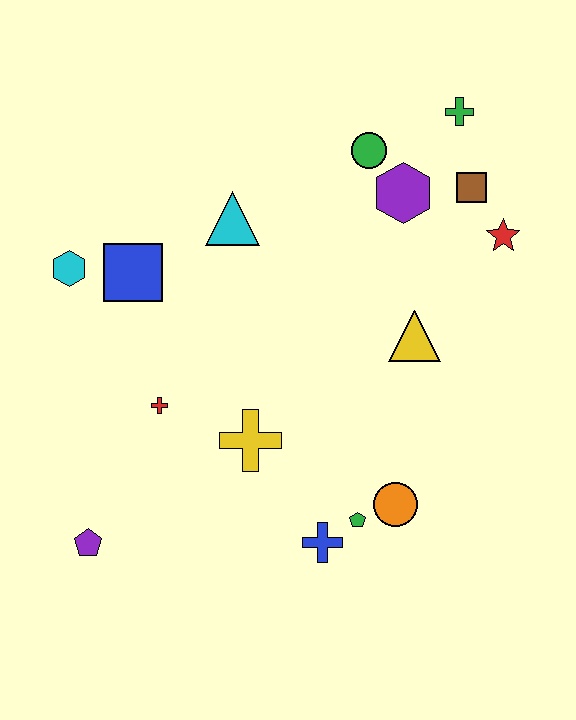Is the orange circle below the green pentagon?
No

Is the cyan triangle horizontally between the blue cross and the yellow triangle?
No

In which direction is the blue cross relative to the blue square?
The blue cross is below the blue square.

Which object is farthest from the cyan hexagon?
The red star is farthest from the cyan hexagon.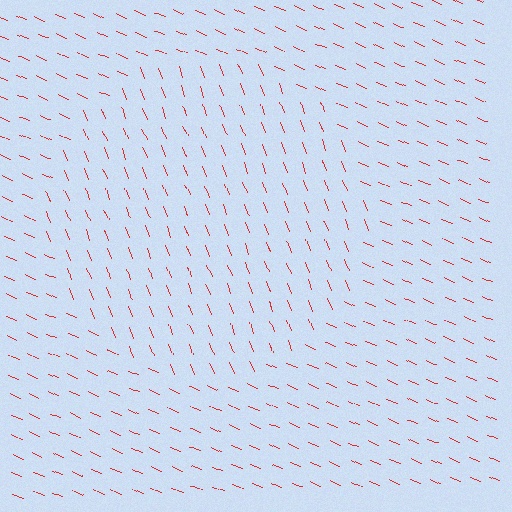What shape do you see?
I see a circle.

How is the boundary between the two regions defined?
The boundary is defined purely by a change in line orientation (approximately 45 degrees difference). All lines are the same color and thickness.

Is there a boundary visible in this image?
Yes, there is a texture boundary formed by a change in line orientation.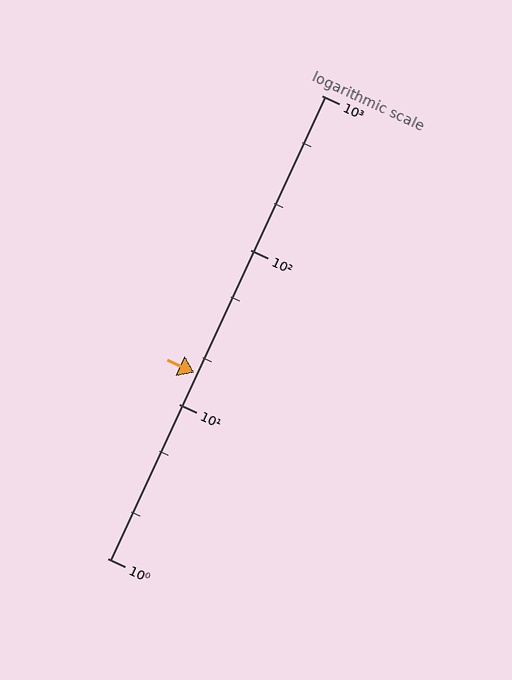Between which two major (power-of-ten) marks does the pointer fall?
The pointer is between 10 and 100.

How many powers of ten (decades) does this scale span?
The scale spans 3 decades, from 1 to 1000.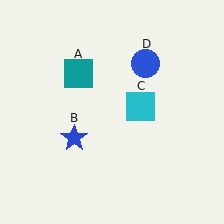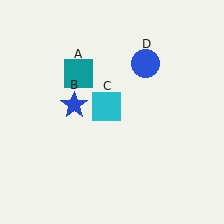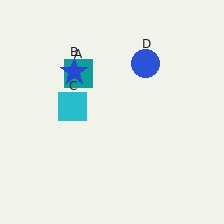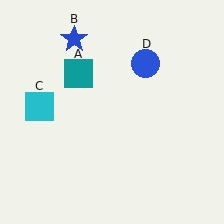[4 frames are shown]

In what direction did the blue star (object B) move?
The blue star (object B) moved up.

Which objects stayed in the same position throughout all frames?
Teal square (object A) and blue circle (object D) remained stationary.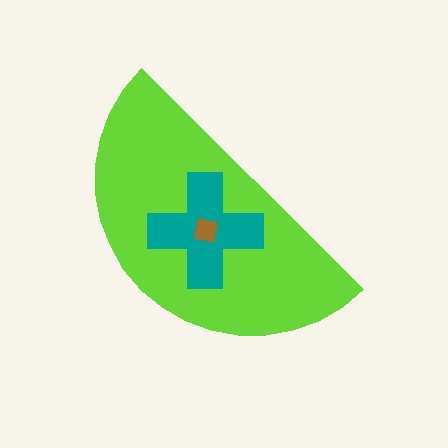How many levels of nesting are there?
3.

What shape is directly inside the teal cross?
The brown square.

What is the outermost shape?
The lime semicircle.